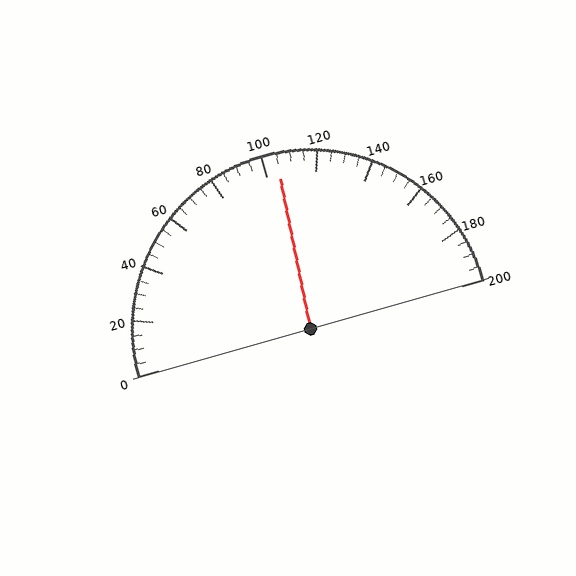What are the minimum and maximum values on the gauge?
The gauge ranges from 0 to 200.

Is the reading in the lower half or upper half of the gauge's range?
The reading is in the upper half of the range (0 to 200).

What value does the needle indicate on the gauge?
The needle indicates approximately 105.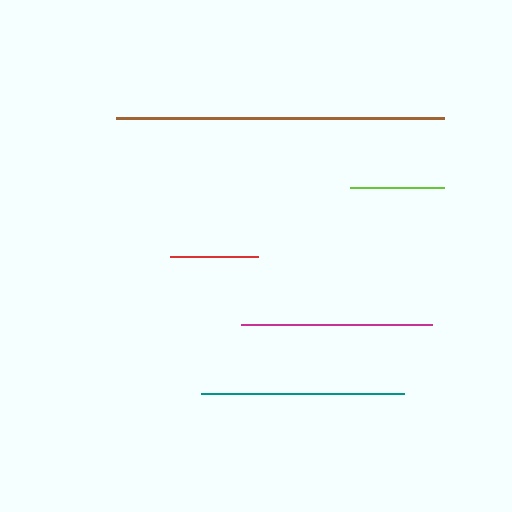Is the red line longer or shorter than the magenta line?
The magenta line is longer than the red line.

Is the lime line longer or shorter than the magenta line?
The magenta line is longer than the lime line.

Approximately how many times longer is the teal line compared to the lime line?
The teal line is approximately 2.2 times the length of the lime line.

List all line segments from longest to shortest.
From longest to shortest: brown, teal, magenta, lime, red.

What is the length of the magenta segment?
The magenta segment is approximately 192 pixels long.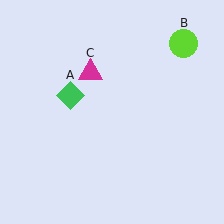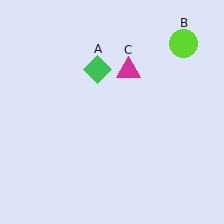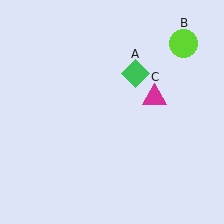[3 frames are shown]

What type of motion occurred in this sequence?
The green diamond (object A), magenta triangle (object C) rotated clockwise around the center of the scene.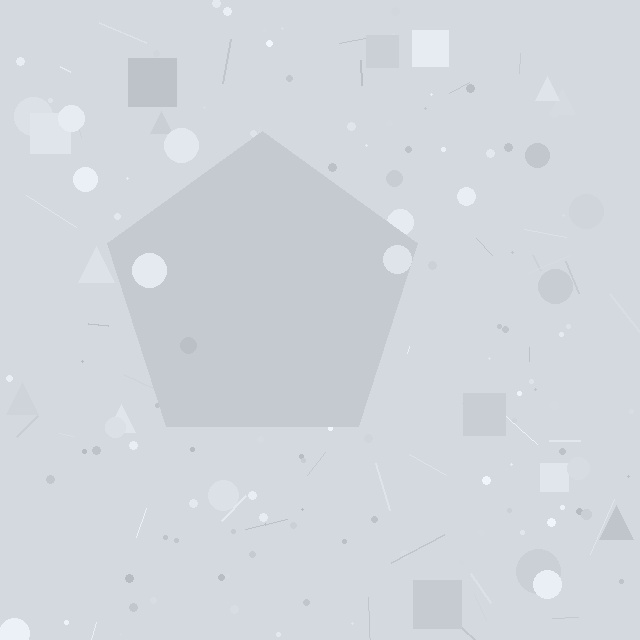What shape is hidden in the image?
A pentagon is hidden in the image.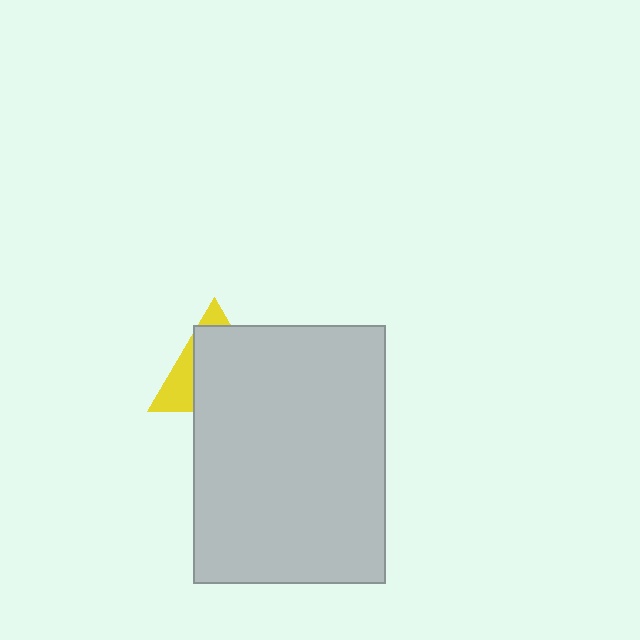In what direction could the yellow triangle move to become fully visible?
The yellow triangle could move toward the upper-left. That would shift it out from behind the light gray rectangle entirely.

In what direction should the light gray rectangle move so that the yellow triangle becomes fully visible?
The light gray rectangle should move toward the lower-right. That is the shortest direction to clear the overlap and leave the yellow triangle fully visible.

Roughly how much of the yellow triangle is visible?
A small part of it is visible (roughly 30%).